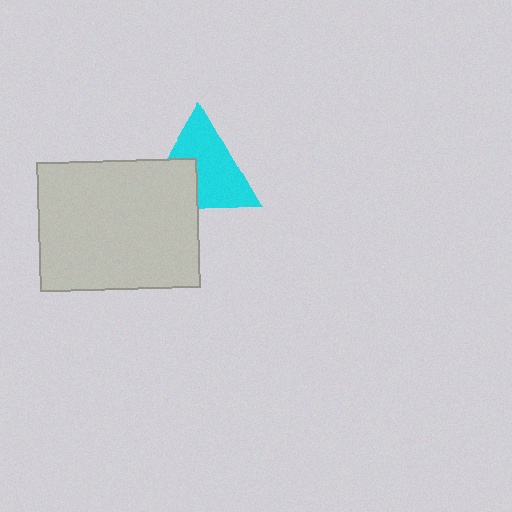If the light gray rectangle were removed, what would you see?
You would see the complete cyan triangle.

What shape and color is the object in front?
The object in front is a light gray rectangle.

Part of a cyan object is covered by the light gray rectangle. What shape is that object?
It is a triangle.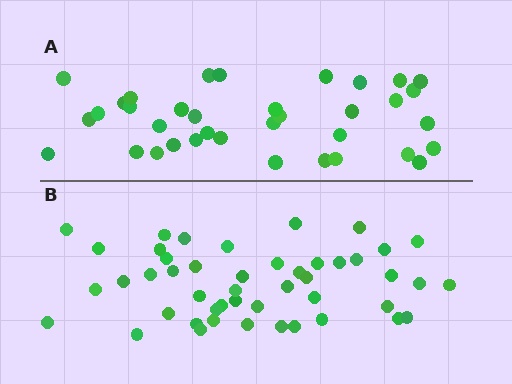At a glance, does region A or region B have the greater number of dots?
Region B (the bottom region) has more dots.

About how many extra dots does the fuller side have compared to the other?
Region B has roughly 12 or so more dots than region A.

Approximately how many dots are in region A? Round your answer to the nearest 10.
About 40 dots. (The exact count is 36, which rounds to 40.)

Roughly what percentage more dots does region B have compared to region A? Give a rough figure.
About 30% more.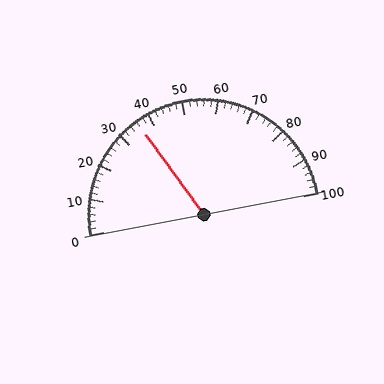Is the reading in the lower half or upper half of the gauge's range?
The reading is in the lower half of the range (0 to 100).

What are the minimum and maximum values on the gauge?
The gauge ranges from 0 to 100.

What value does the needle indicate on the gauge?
The needle indicates approximately 36.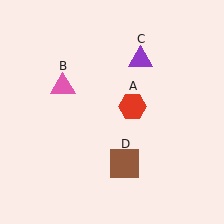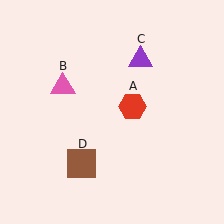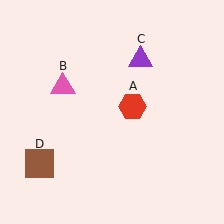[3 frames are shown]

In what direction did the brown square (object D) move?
The brown square (object D) moved left.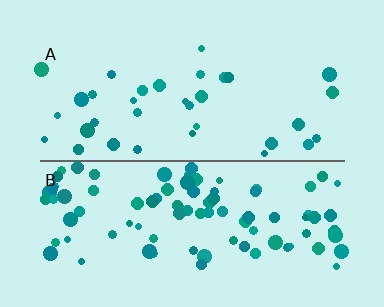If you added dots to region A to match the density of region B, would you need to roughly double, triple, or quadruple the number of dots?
Approximately triple.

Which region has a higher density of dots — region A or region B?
B (the bottom).